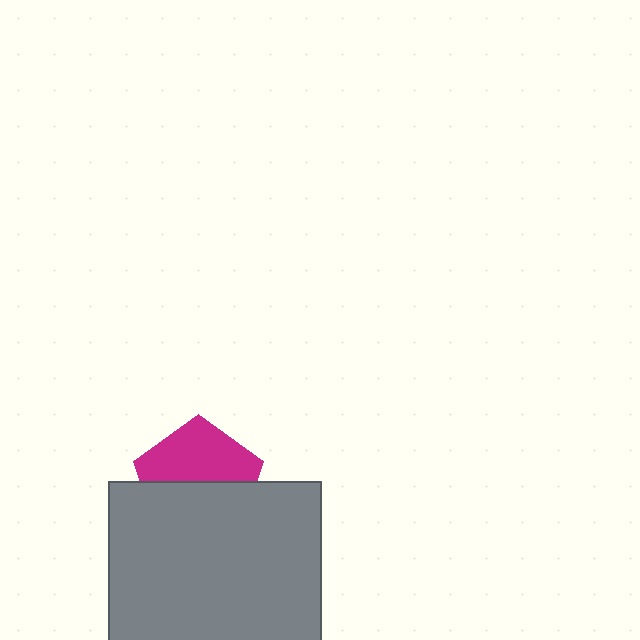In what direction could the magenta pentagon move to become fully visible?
The magenta pentagon could move up. That would shift it out from behind the gray rectangle entirely.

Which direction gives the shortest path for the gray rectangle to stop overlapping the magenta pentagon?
Moving down gives the shortest separation.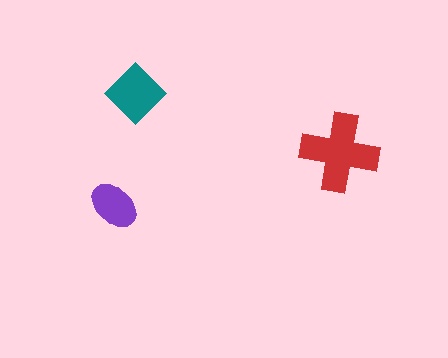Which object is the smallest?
The purple ellipse.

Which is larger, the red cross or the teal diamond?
The red cross.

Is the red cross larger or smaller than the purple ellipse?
Larger.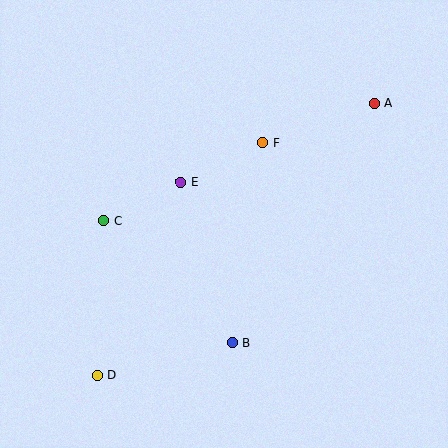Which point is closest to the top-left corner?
Point C is closest to the top-left corner.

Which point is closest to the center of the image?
Point E at (181, 182) is closest to the center.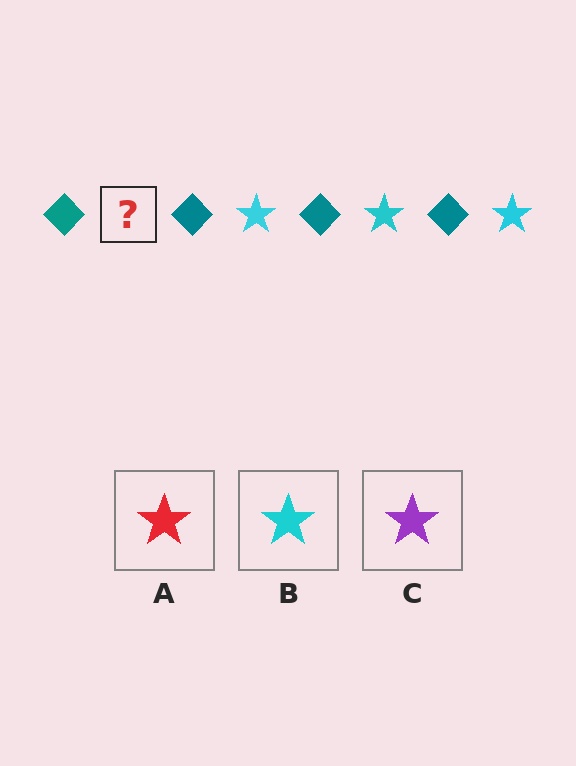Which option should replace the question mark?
Option B.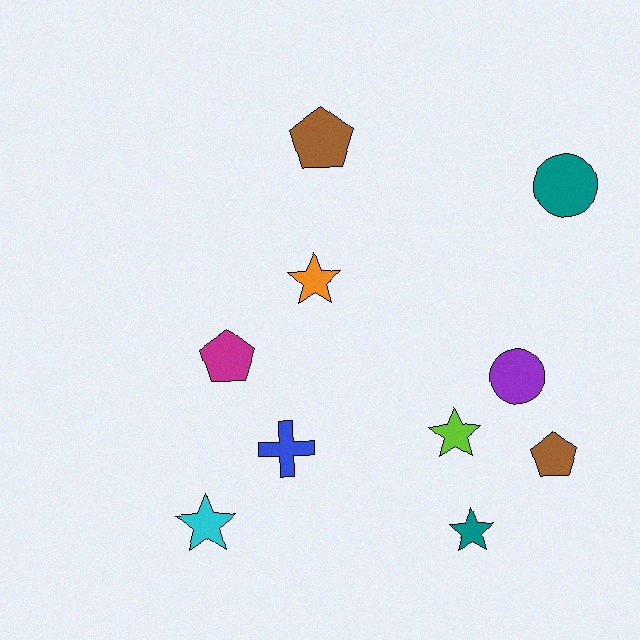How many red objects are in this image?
There are no red objects.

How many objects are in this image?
There are 10 objects.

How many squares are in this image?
There are no squares.